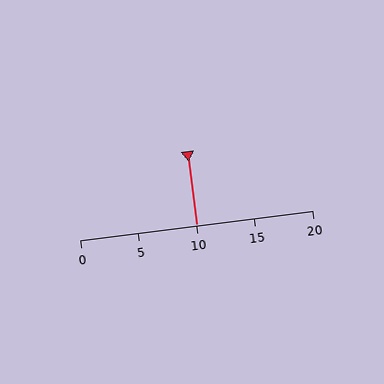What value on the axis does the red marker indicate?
The marker indicates approximately 10.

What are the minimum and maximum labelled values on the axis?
The axis runs from 0 to 20.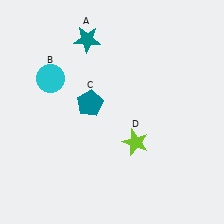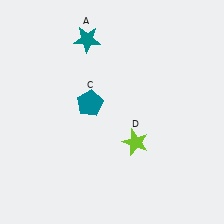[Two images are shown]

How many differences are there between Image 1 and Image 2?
There is 1 difference between the two images.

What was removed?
The cyan circle (B) was removed in Image 2.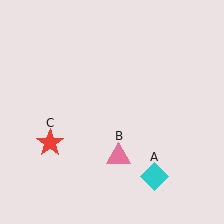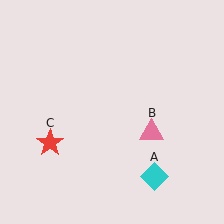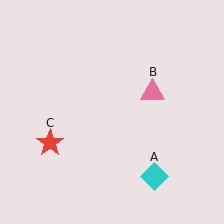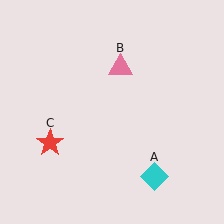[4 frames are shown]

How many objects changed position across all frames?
1 object changed position: pink triangle (object B).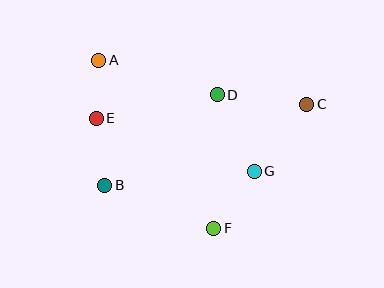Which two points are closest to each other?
Points A and E are closest to each other.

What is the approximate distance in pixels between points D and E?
The distance between D and E is approximately 123 pixels.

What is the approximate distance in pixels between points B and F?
The distance between B and F is approximately 117 pixels.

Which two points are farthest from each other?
Points B and C are farthest from each other.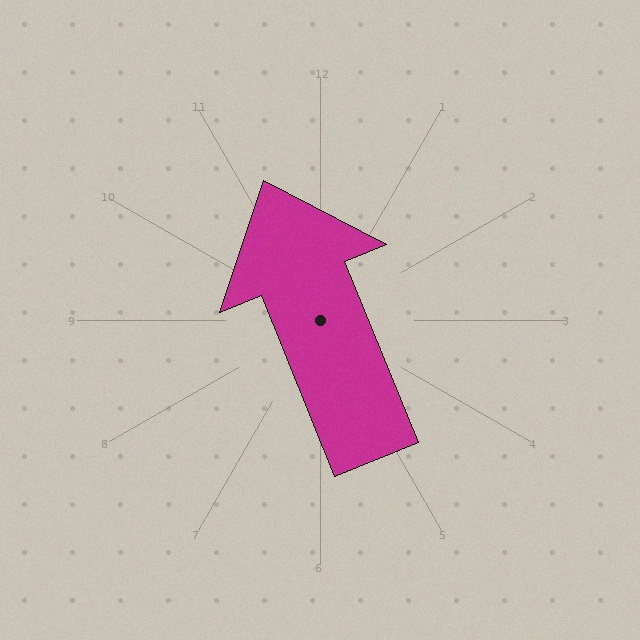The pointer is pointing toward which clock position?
Roughly 11 o'clock.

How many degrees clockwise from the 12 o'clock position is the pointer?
Approximately 338 degrees.